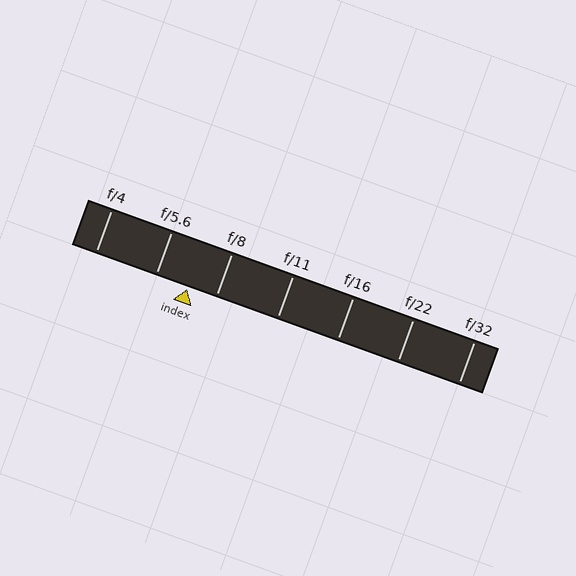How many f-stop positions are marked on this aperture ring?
There are 7 f-stop positions marked.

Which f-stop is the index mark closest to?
The index mark is closest to f/8.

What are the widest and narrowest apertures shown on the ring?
The widest aperture shown is f/4 and the narrowest is f/32.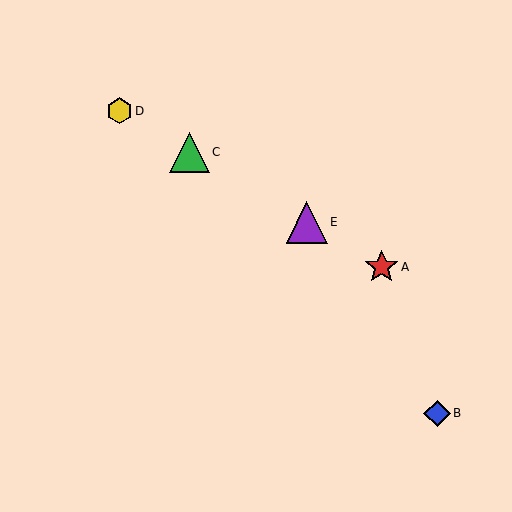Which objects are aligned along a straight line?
Objects A, C, D, E are aligned along a straight line.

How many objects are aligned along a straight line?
4 objects (A, C, D, E) are aligned along a straight line.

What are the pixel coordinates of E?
Object E is at (307, 222).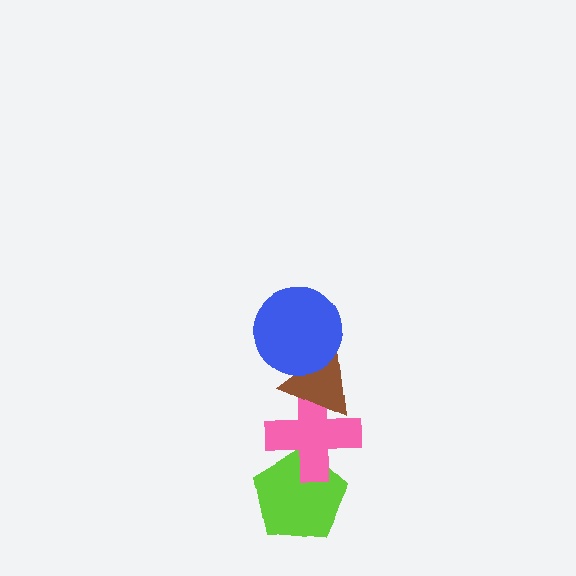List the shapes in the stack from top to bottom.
From top to bottom: the blue circle, the brown triangle, the pink cross, the lime pentagon.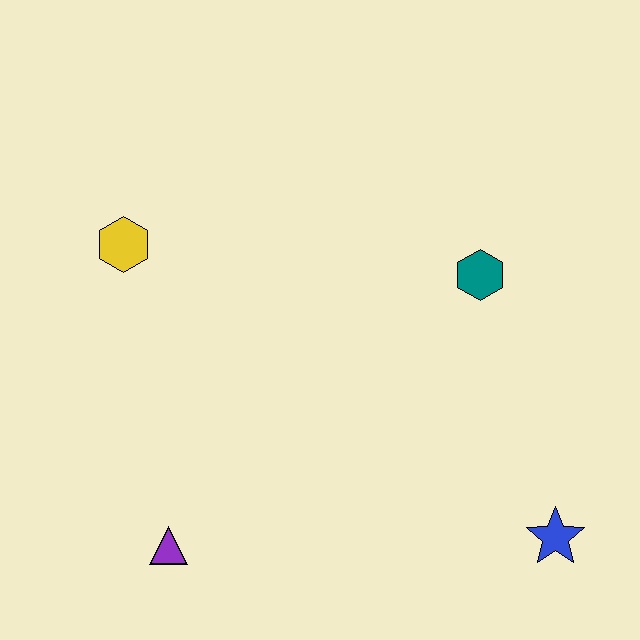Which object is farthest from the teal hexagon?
The purple triangle is farthest from the teal hexagon.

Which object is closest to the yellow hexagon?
The purple triangle is closest to the yellow hexagon.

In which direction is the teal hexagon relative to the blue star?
The teal hexagon is above the blue star.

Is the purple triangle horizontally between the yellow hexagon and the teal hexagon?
Yes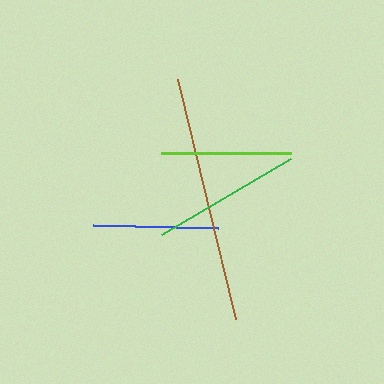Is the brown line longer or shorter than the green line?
The brown line is longer than the green line.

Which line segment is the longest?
The brown line is the longest at approximately 247 pixels.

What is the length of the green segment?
The green segment is approximately 149 pixels long.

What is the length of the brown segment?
The brown segment is approximately 247 pixels long.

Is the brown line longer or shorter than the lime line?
The brown line is longer than the lime line.